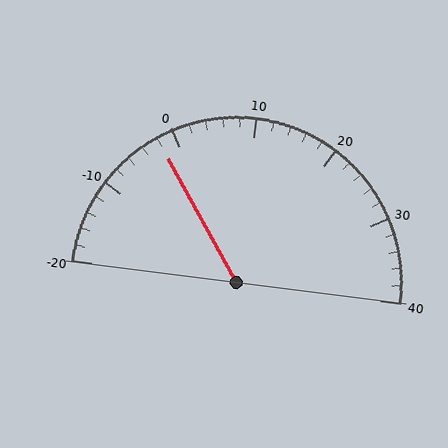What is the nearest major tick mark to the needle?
The nearest major tick mark is 0.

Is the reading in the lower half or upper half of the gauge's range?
The reading is in the lower half of the range (-20 to 40).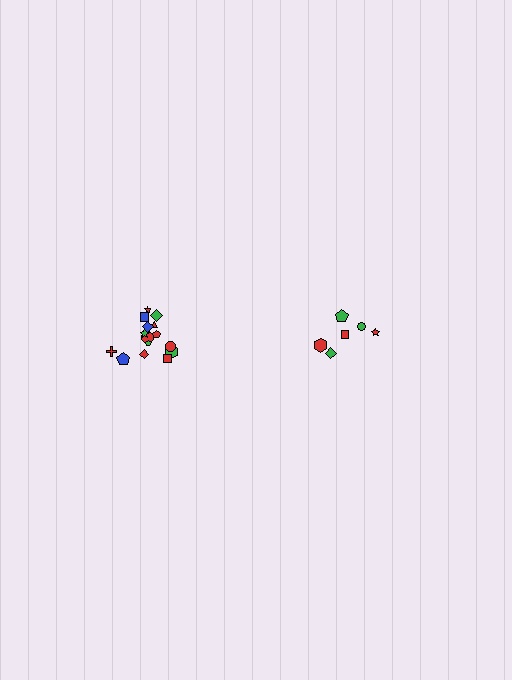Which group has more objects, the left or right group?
The left group.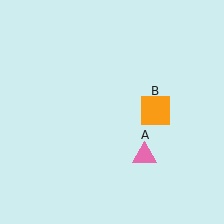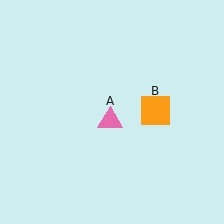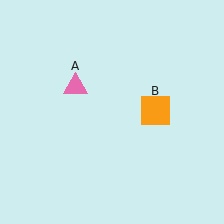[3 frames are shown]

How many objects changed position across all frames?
1 object changed position: pink triangle (object A).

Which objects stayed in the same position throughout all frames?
Orange square (object B) remained stationary.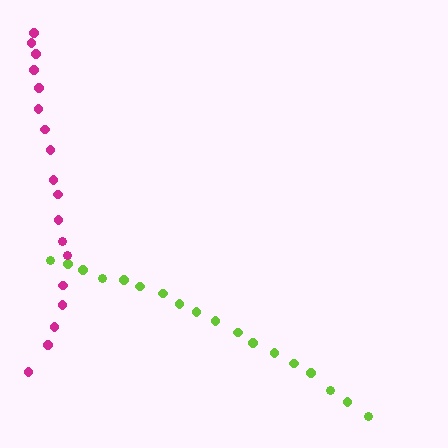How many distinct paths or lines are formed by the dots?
There are 2 distinct paths.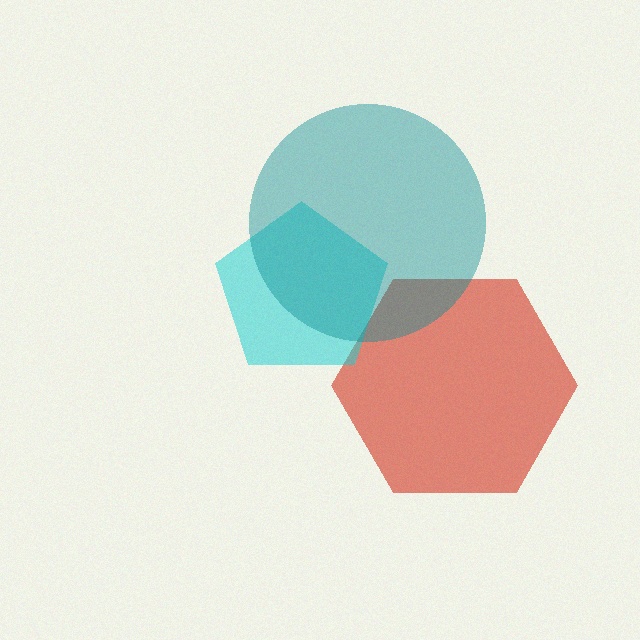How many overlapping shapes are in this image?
There are 3 overlapping shapes in the image.